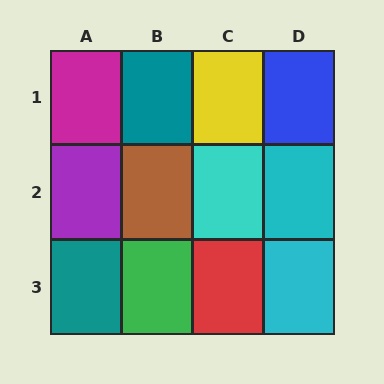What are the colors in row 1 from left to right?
Magenta, teal, yellow, blue.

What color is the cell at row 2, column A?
Purple.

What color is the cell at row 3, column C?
Red.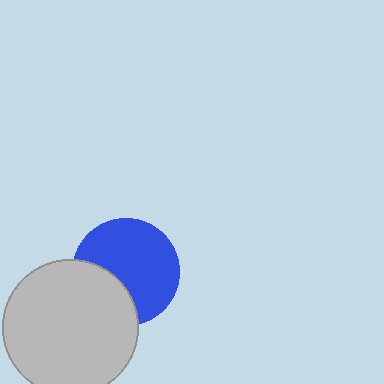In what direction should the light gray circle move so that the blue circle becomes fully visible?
The light gray circle should move toward the lower-left. That is the shortest direction to clear the overlap and leave the blue circle fully visible.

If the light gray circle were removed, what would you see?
You would see the complete blue circle.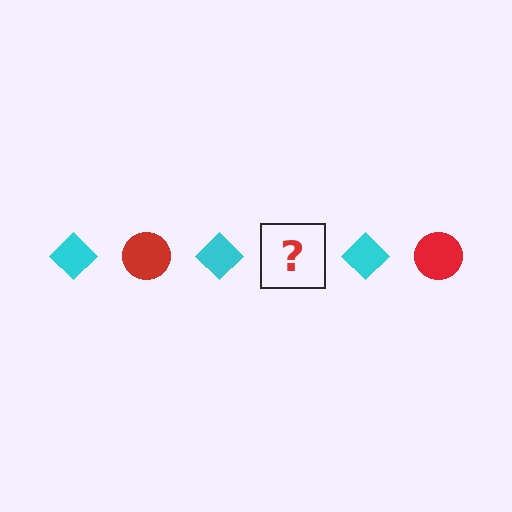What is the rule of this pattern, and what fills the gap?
The rule is that the pattern alternates between cyan diamond and red circle. The gap should be filled with a red circle.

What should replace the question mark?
The question mark should be replaced with a red circle.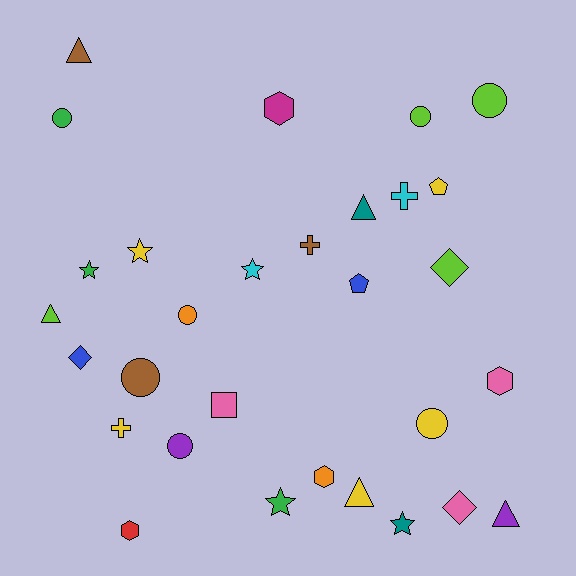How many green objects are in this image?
There are 3 green objects.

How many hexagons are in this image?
There are 4 hexagons.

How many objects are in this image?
There are 30 objects.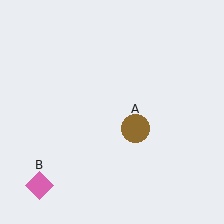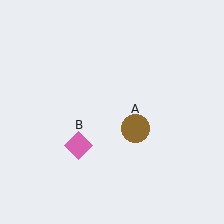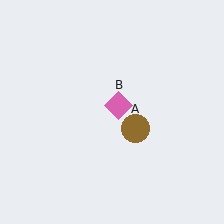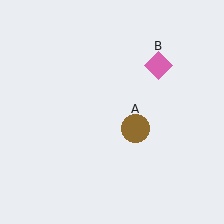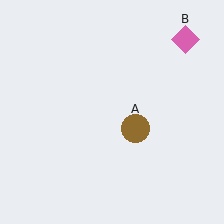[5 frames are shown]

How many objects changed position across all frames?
1 object changed position: pink diamond (object B).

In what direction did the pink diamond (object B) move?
The pink diamond (object B) moved up and to the right.